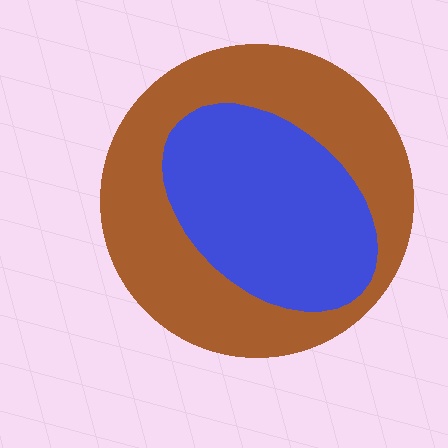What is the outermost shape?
The brown circle.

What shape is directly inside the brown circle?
The blue ellipse.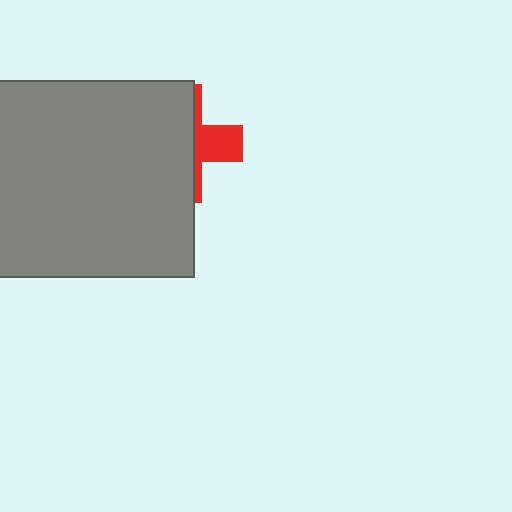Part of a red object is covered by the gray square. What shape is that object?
It is a cross.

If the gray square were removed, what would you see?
You would see the complete red cross.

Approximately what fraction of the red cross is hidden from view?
Roughly 70% of the red cross is hidden behind the gray square.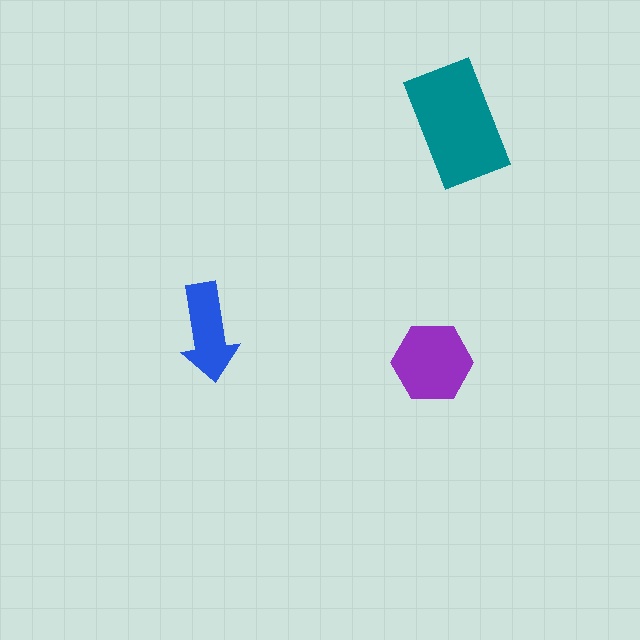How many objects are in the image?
There are 3 objects in the image.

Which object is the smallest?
The blue arrow.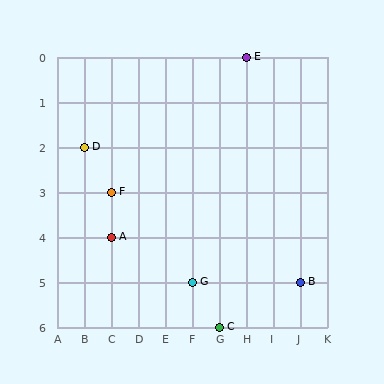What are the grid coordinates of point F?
Point F is at grid coordinates (C, 3).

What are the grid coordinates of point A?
Point A is at grid coordinates (C, 4).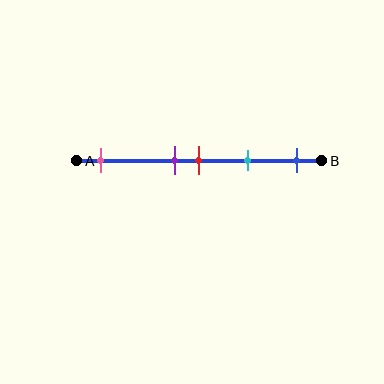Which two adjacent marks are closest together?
The purple and red marks are the closest adjacent pair.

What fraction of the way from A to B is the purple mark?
The purple mark is approximately 40% (0.4) of the way from A to B.